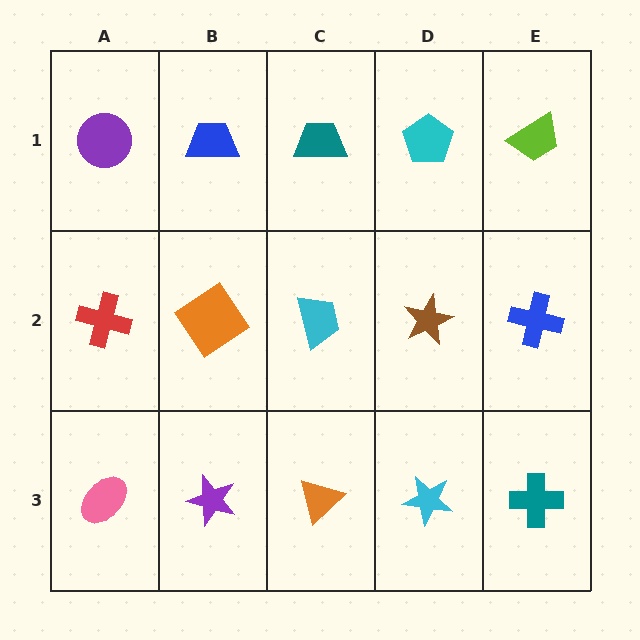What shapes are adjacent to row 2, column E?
A lime trapezoid (row 1, column E), a teal cross (row 3, column E), a brown star (row 2, column D).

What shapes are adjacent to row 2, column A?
A purple circle (row 1, column A), a pink ellipse (row 3, column A), an orange diamond (row 2, column B).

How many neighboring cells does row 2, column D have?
4.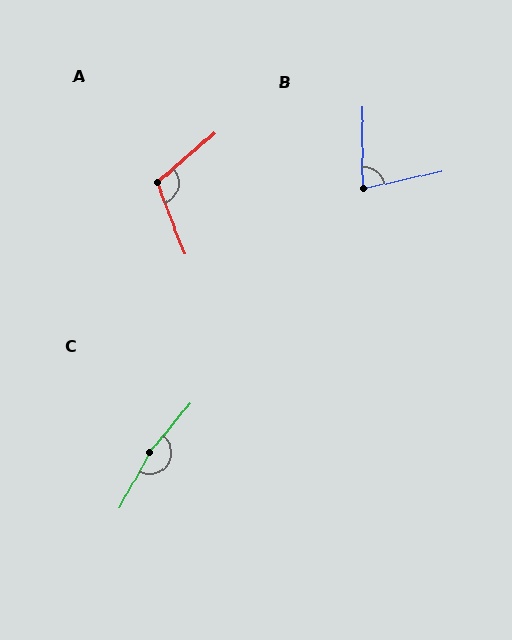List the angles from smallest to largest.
B (77°), A (110°), C (169°).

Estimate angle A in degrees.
Approximately 110 degrees.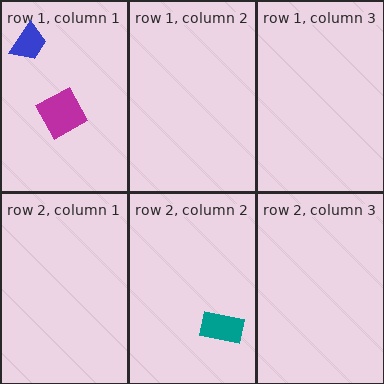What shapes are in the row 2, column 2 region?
The teal rectangle.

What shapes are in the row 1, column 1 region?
The blue trapezoid, the magenta square.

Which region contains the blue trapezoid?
The row 1, column 1 region.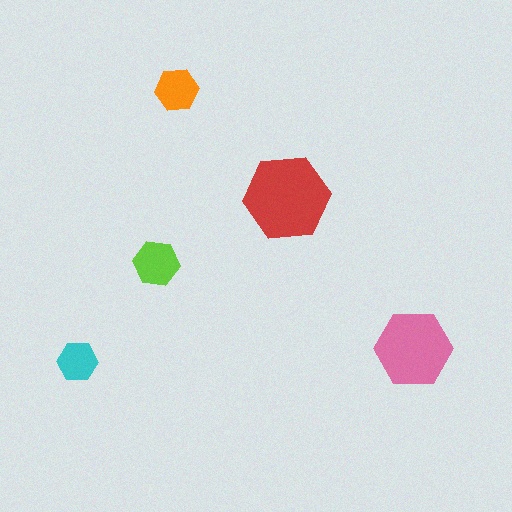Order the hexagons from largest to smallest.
the red one, the pink one, the lime one, the orange one, the cyan one.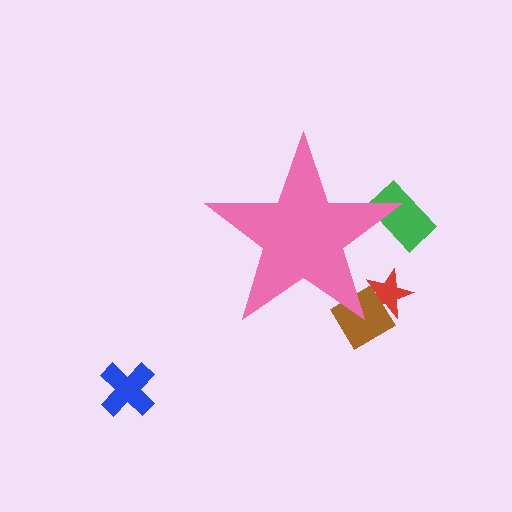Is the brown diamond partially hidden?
Yes, the brown diamond is partially hidden behind the pink star.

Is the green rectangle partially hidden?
Yes, the green rectangle is partially hidden behind the pink star.